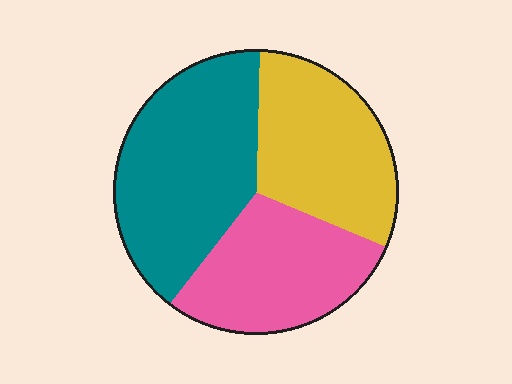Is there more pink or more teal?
Teal.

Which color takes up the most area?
Teal, at roughly 40%.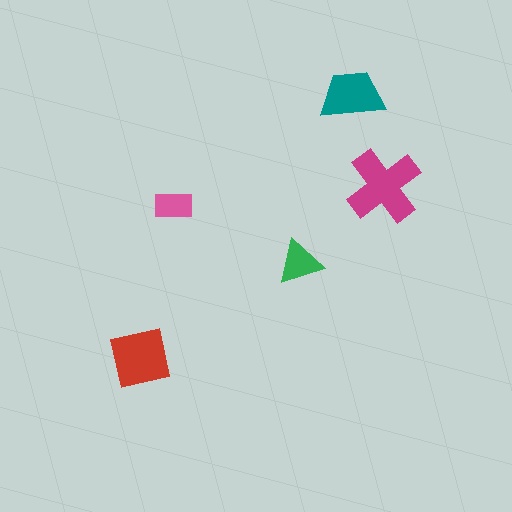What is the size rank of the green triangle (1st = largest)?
4th.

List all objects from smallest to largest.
The pink rectangle, the green triangle, the teal trapezoid, the red square, the magenta cross.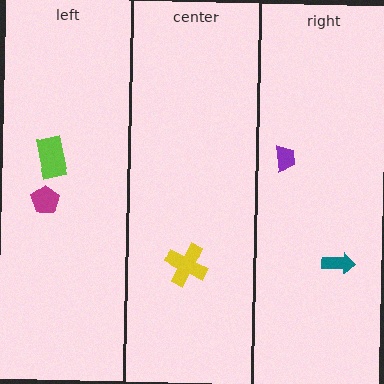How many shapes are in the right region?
2.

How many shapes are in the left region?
2.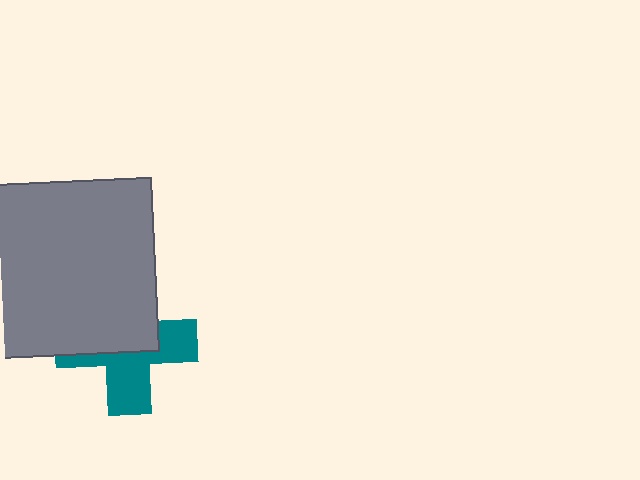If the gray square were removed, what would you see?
You would see the complete teal cross.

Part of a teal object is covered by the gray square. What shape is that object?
It is a cross.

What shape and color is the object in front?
The object in front is a gray square.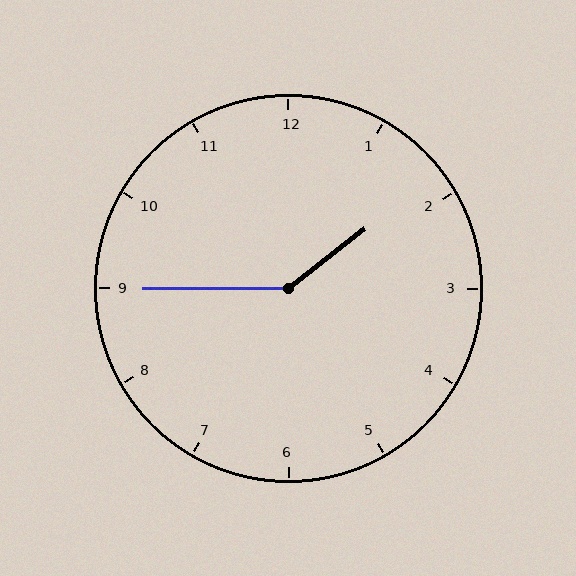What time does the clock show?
1:45.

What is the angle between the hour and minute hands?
Approximately 142 degrees.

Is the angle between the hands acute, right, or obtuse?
It is obtuse.